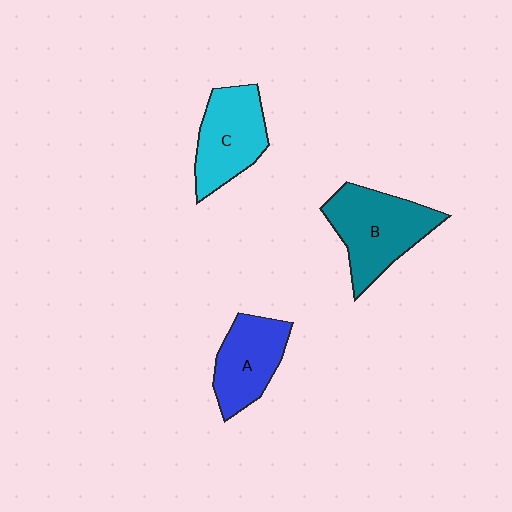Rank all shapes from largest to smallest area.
From largest to smallest: B (teal), C (cyan), A (blue).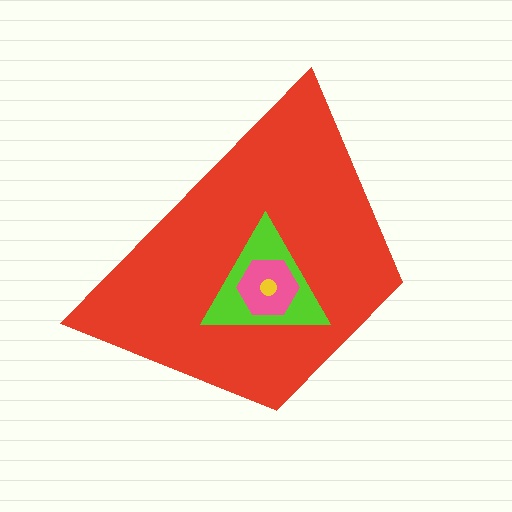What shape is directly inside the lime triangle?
The pink hexagon.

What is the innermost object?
The yellow circle.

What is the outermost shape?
The red trapezoid.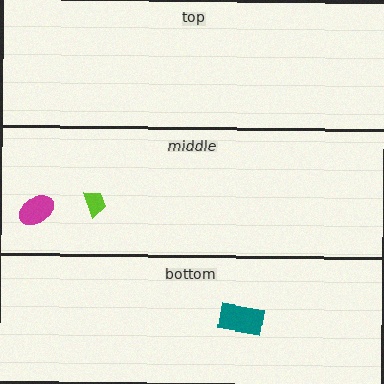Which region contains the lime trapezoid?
The middle region.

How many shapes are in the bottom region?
1.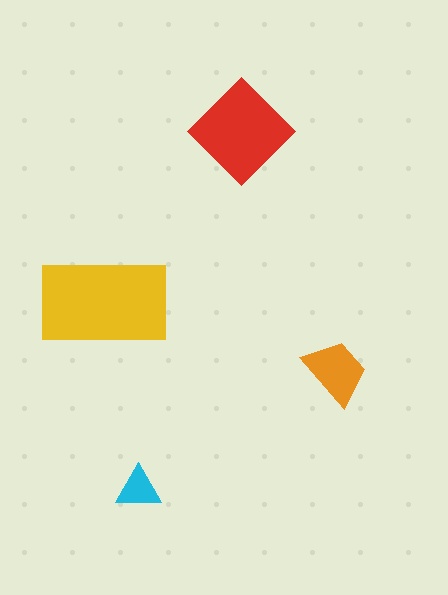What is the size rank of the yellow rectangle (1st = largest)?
1st.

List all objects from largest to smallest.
The yellow rectangle, the red diamond, the orange trapezoid, the cyan triangle.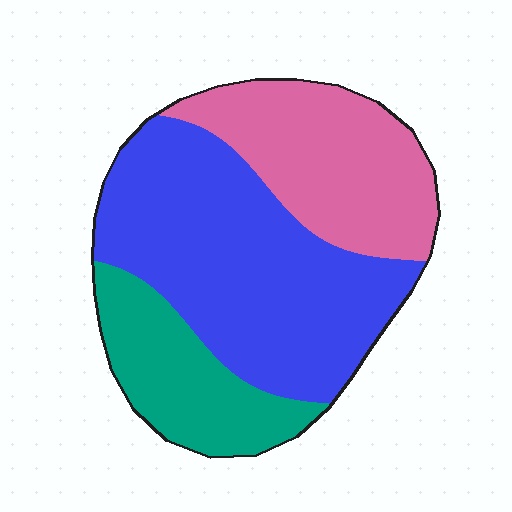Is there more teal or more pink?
Pink.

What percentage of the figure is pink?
Pink covers around 30% of the figure.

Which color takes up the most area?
Blue, at roughly 50%.